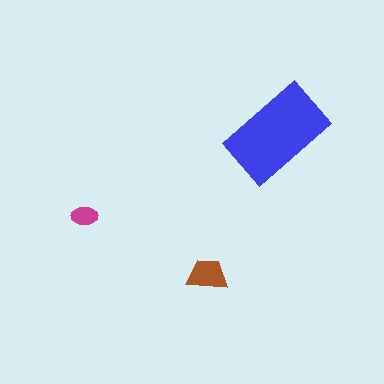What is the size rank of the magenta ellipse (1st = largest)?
3rd.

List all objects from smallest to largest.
The magenta ellipse, the brown trapezoid, the blue rectangle.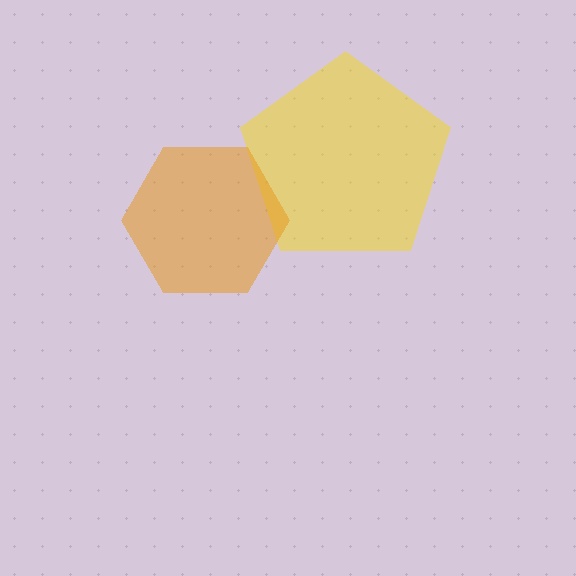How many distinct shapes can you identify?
There are 2 distinct shapes: a yellow pentagon, an orange hexagon.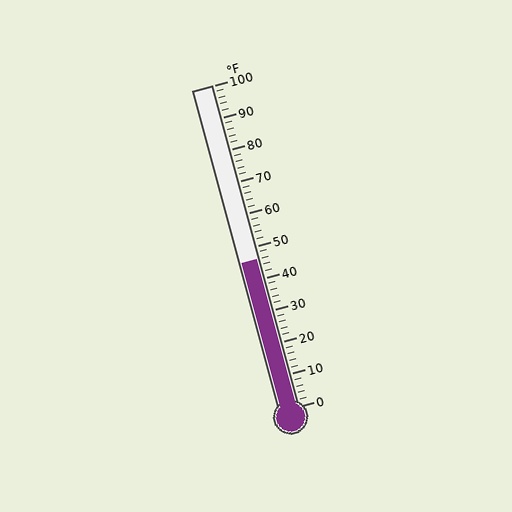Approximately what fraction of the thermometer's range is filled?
The thermometer is filled to approximately 45% of its range.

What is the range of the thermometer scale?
The thermometer scale ranges from 0°F to 100°F.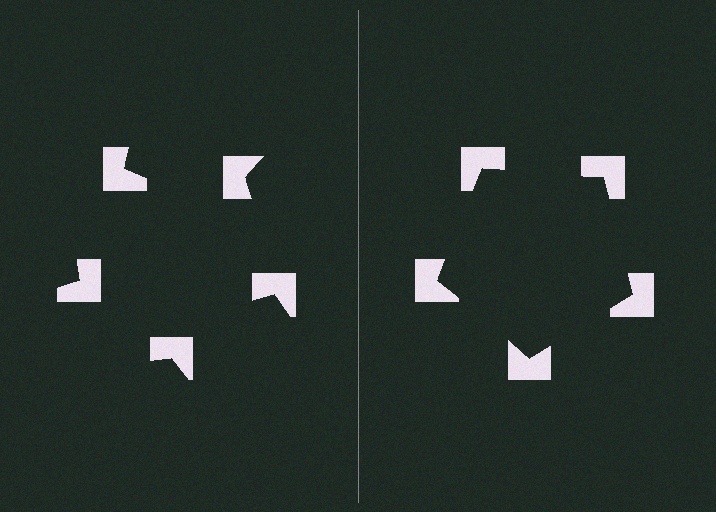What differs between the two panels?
The notched squares are positioned identically on both sides; only the wedge orientations differ. On the right they align to a pentagon; on the left they are misaligned.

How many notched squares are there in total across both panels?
10 — 5 on each side.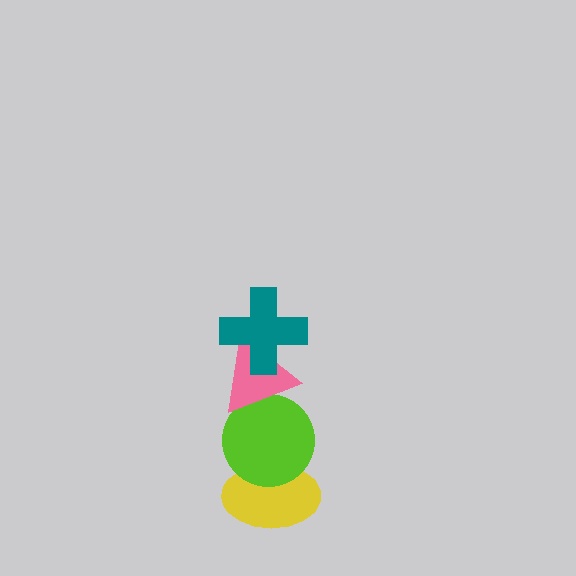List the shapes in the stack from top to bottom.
From top to bottom: the teal cross, the pink triangle, the lime circle, the yellow ellipse.